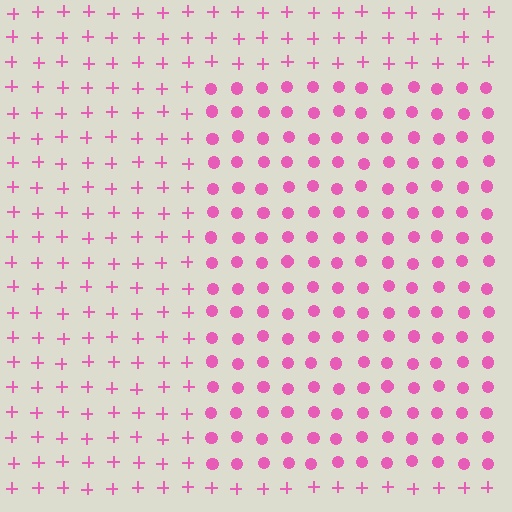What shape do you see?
I see a rectangle.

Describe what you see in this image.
The image is filled with small pink elements arranged in a uniform grid. A rectangle-shaped region contains circles, while the surrounding area contains plus signs. The boundary is defined purely by the change in element shape.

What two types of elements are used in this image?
The image uses circles inside the rectangle region and plus signs outside it.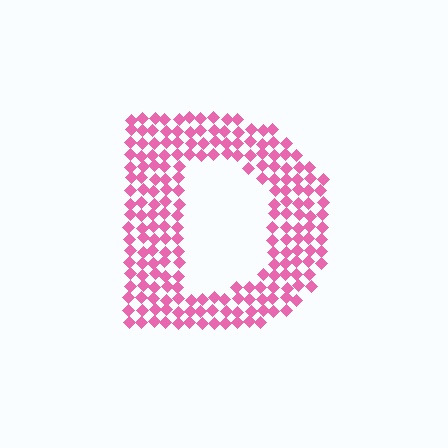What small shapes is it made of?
It is made of small diamonds.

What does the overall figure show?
The overall figure shows the letter D.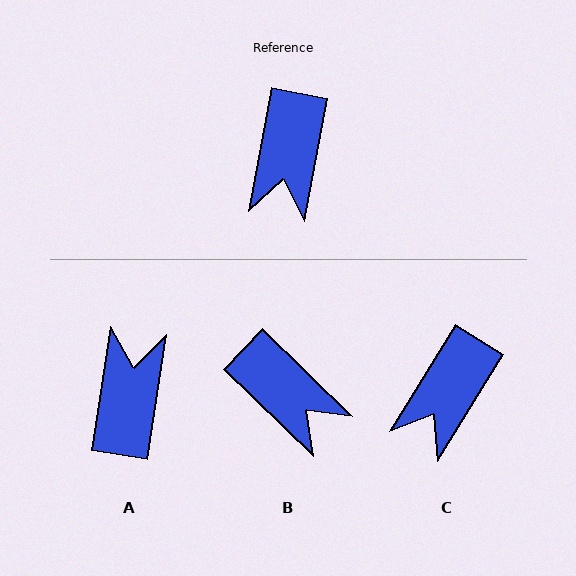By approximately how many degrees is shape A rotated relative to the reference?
Approximately 178 degrees clockwise.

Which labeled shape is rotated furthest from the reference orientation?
A, about 178 degrees away.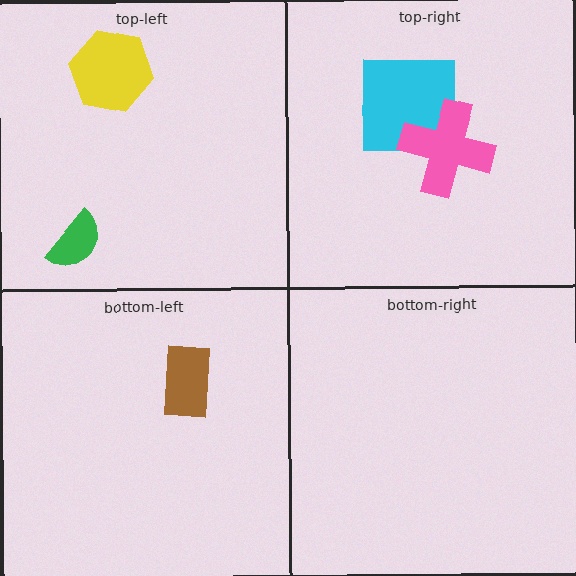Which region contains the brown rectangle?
The bottom-left region.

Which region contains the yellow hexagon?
The top-left region.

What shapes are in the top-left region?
The yellow hexagon, the green semicircle.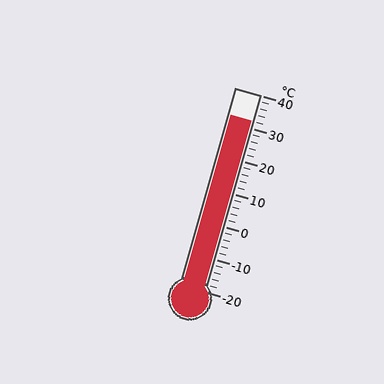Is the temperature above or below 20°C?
The temperature is above 20°C.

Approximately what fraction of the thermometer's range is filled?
The thermometer is filled to approximately 85% of its range.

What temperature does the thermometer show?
The thermometer shows approximately 32°C.